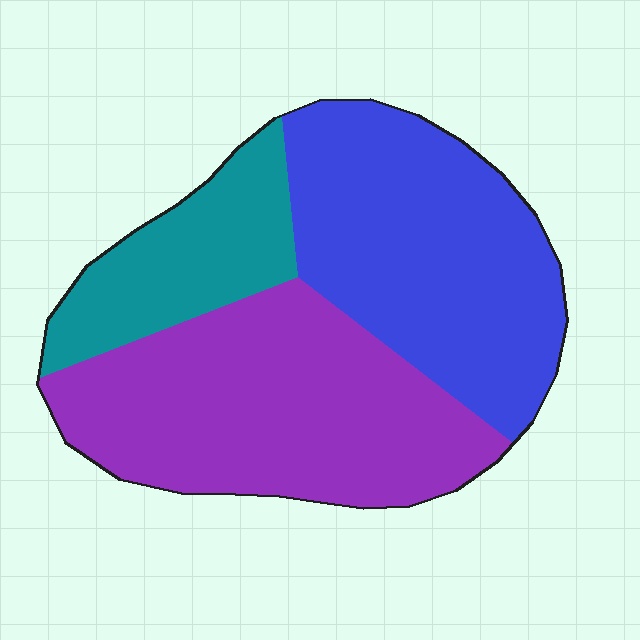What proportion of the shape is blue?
Blue takes up between a third and a half of the shape.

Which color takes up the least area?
Teal, at roughly 20%.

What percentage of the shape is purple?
Purple takes up about two fifths (2/5) of the shape.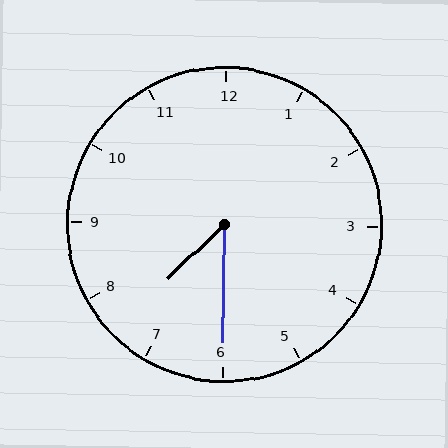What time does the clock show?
7:30.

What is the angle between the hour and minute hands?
Approximately 45 degrees.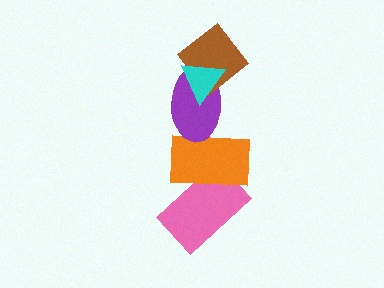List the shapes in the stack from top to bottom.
From top to bottom: the cyan triangle, the brown diamond, the purple ellipse, the orange rectangle, the pink rectangle.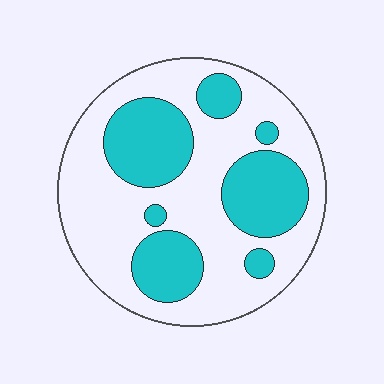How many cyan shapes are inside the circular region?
7.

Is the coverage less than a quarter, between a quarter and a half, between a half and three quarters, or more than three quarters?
Between a quarter and a half.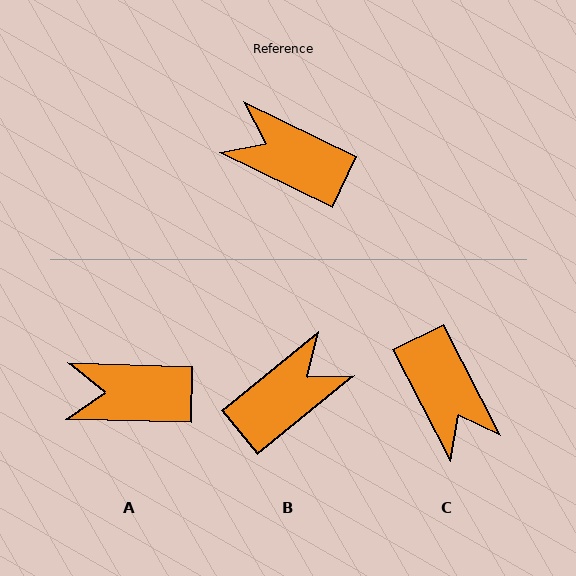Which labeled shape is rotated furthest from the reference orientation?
C, about 143 degrees away.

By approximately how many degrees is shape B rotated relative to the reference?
Approximately 115 degrees clockwise.